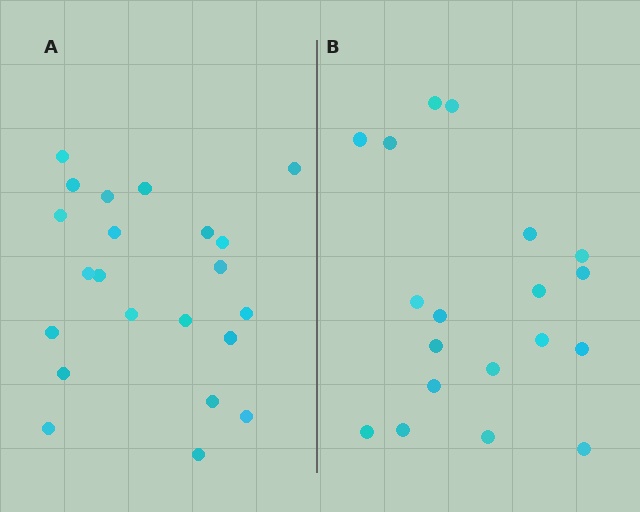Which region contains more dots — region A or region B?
Region A (the left region) has more dots.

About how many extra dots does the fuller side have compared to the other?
Region A has just a few more — roughly 2 or 3 more dots than region B.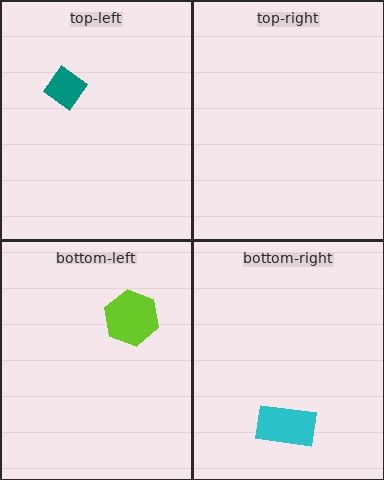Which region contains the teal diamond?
The top-left region.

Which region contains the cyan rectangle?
The bottom-right region.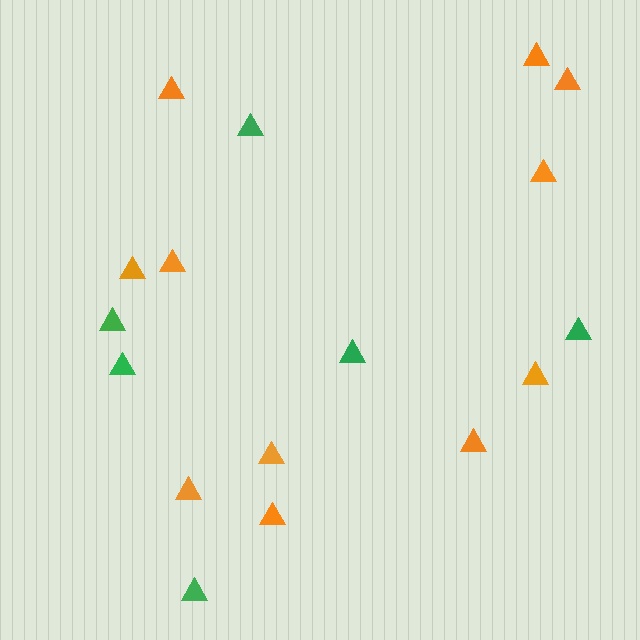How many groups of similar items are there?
There are 2 groups: one group of orange triangles (11) and one group of green triangles (6).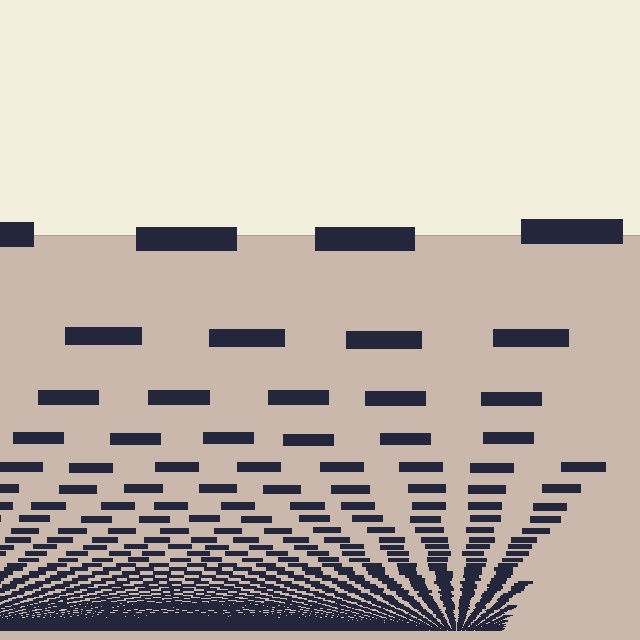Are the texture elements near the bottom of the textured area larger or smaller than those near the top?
Smaller. The gradient is inverted — elements near the bottom are smaller and denser.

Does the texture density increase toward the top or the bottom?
Density increases toward the bottom.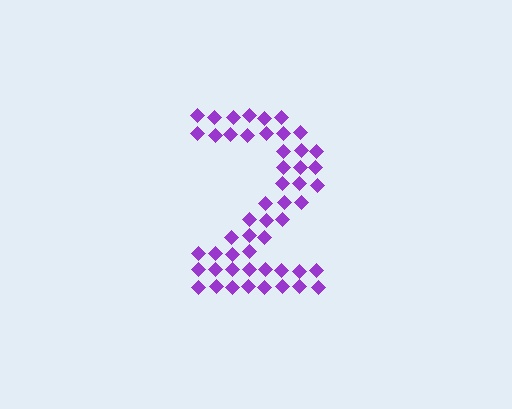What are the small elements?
The small elements are diamonds.